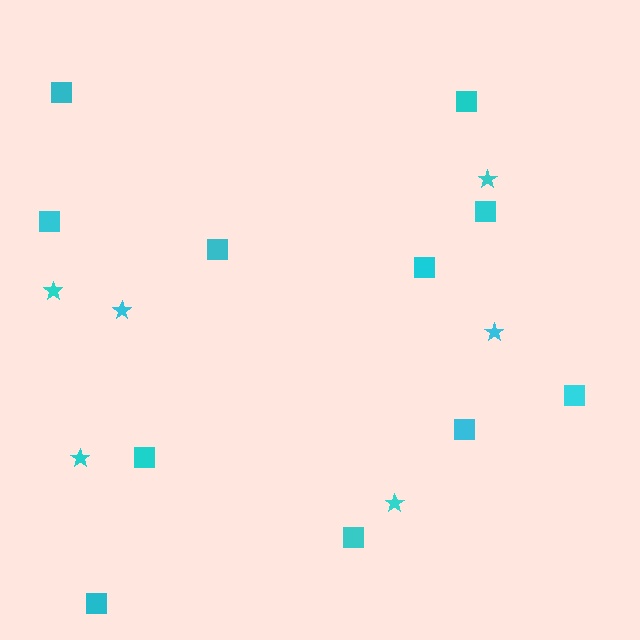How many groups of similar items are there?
There are 2 groups: one group of squares (11) and one group of stars (6).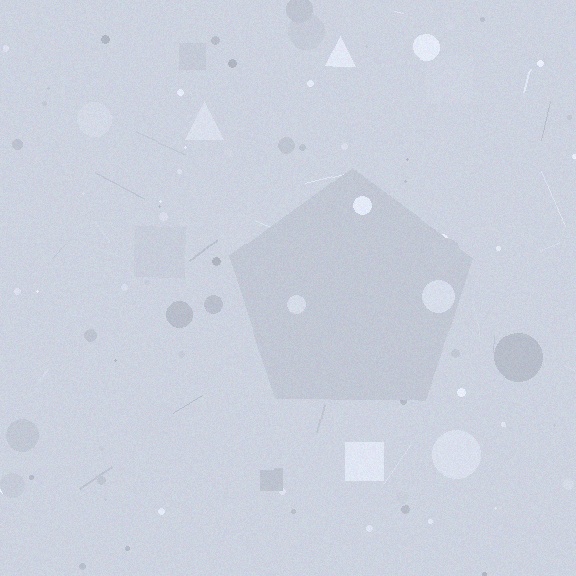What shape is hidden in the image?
A pentagon is hidden in the image.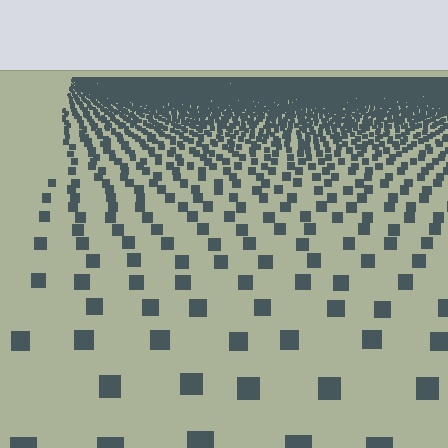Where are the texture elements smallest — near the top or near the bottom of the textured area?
Near the top.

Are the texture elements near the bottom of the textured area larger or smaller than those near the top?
Larger. Near the bottom, elements are closer to the viewer and appear at a bigger on-screen size.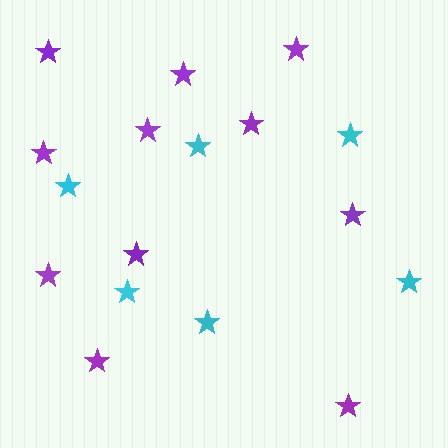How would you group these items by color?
There are 2 groups: one group of cyan stars (6) and one group of purple stars (11).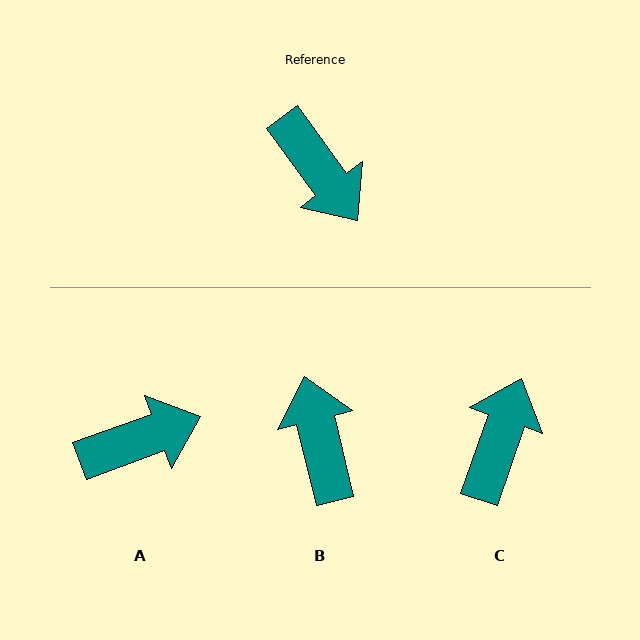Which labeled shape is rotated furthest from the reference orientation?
B, about 158 degrees away.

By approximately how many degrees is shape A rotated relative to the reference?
Approximately 74 degrees counter-clockwise.